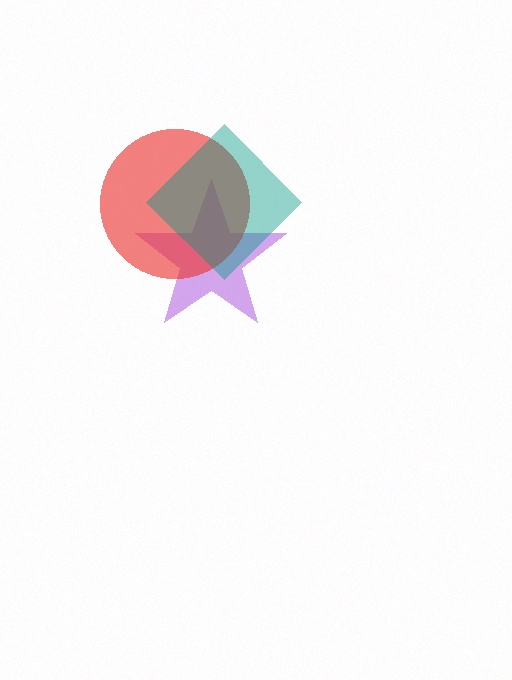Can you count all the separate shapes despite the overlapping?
Yes, there are 3 separate shapes.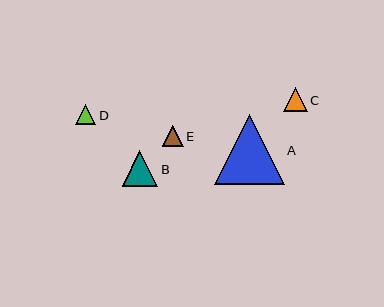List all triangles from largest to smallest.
From largest to smallest: A, B, C, E, D.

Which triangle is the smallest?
Triangle D is the smallest with a size of approximately 20 pixels.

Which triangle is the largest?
Triangle A is the largest with a size of approximately 70 pixels.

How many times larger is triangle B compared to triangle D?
Triangle B is approximately 1.8 times the size of triangle D.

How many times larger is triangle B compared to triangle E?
Triangle B is approximately 1.7 times the size of triangle E.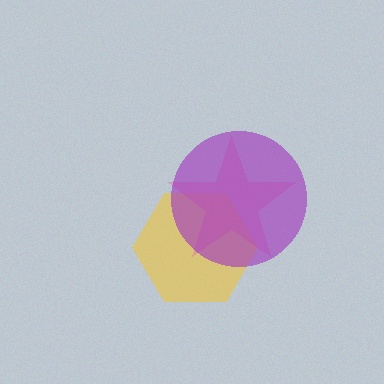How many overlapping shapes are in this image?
There are 3 overlapping shapes in the image.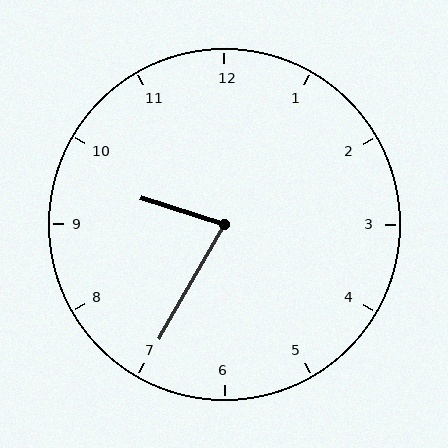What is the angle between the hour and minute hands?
Approximately 78 degrees.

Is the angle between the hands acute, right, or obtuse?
It is acute.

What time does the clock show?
9:35.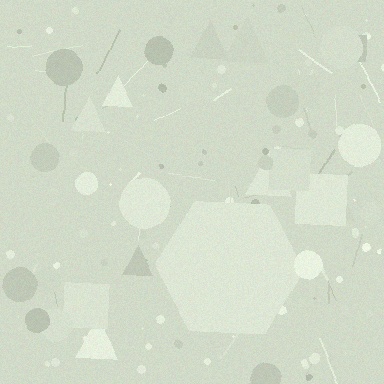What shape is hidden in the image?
A hexagon is hidden in the image.